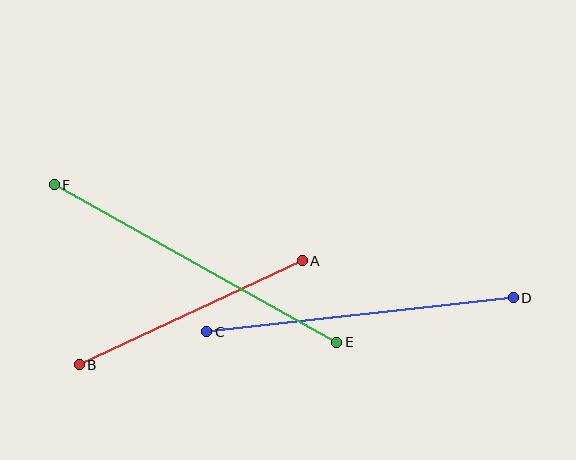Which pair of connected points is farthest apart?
Points E and F are farthest apart.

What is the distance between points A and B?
The distance is approximately 246 pixels.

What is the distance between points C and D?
The distance is approximately 308 pixels.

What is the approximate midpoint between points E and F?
The midpoint is at approximately (195, 263) pixels.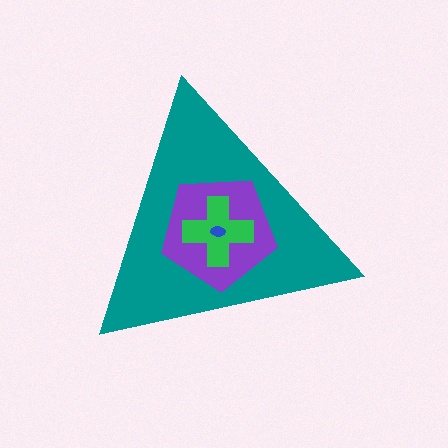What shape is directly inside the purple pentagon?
The green cross.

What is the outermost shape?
The teal triangle.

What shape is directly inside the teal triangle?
The purple pentagon.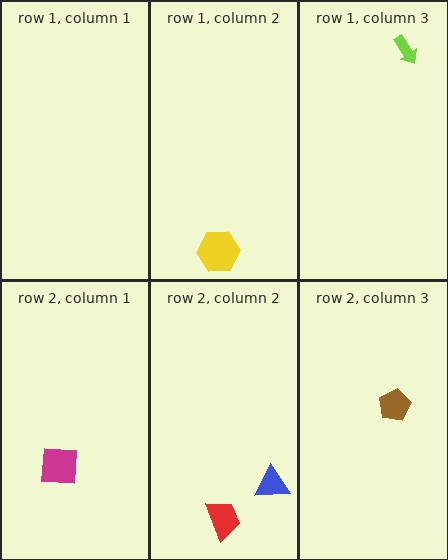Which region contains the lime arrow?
The row 1, column 3 region.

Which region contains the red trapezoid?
The row 2, column 2 region.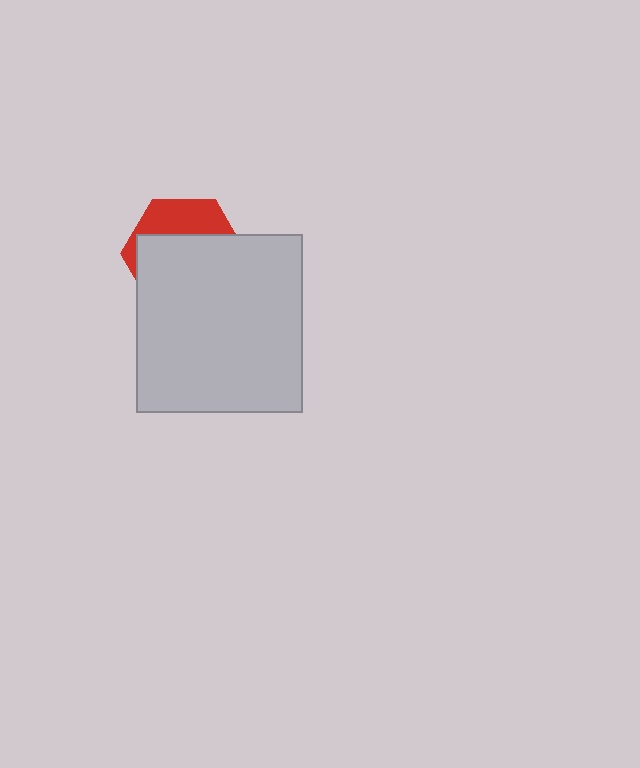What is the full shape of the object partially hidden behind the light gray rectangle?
The partially hidden object is a red hexagon.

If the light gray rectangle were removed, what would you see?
You would see the complete red hexagon.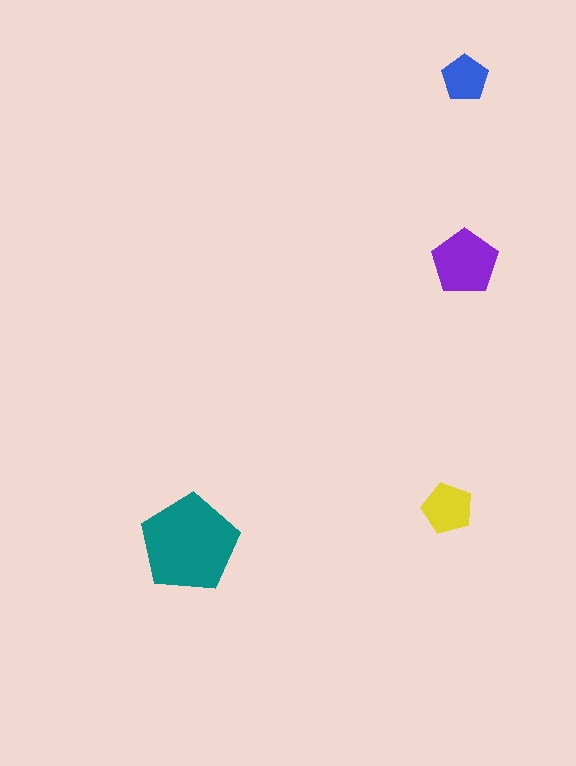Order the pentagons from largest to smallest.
the teal one, the purple one, the yellow one, the blue one.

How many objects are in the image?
There are 4 objects in the image.